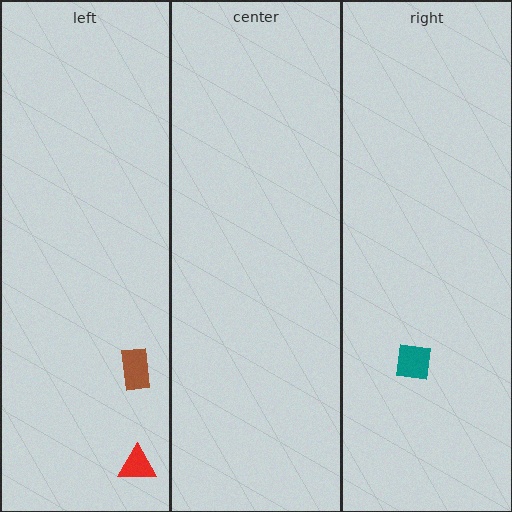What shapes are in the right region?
The teal square.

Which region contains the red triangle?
The left region.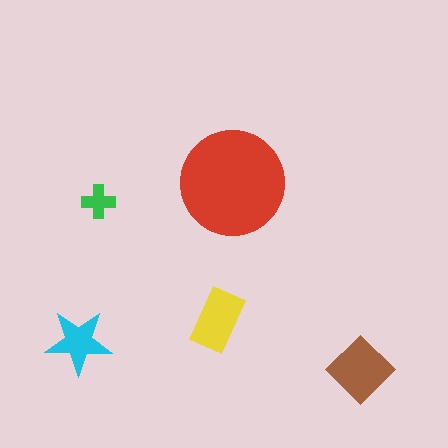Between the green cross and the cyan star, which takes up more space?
The cyan star.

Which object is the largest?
The red circle.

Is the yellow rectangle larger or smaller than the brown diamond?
Smaller.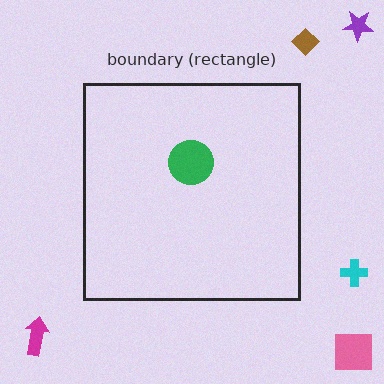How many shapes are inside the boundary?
1 inside, 5 outside.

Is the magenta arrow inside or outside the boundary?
Outside.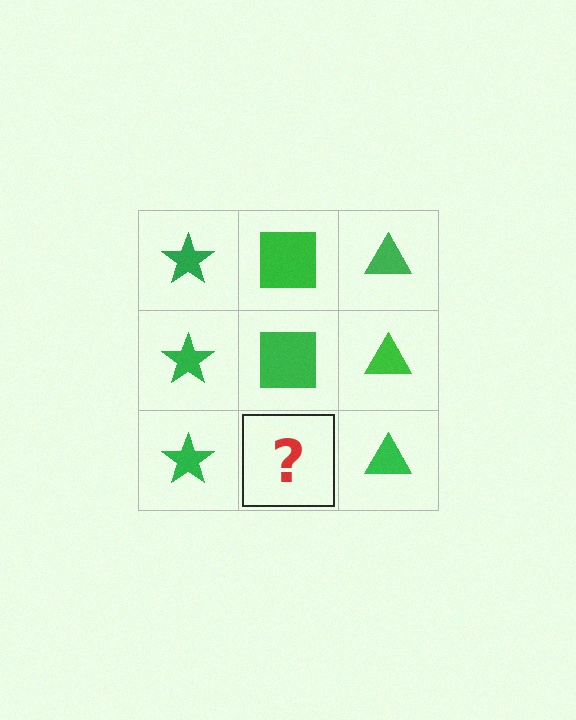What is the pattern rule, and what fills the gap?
The rule is that each column has a consistent shape. The gap should be filled with a green square.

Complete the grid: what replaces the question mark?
The question mark should be replaced with a green square.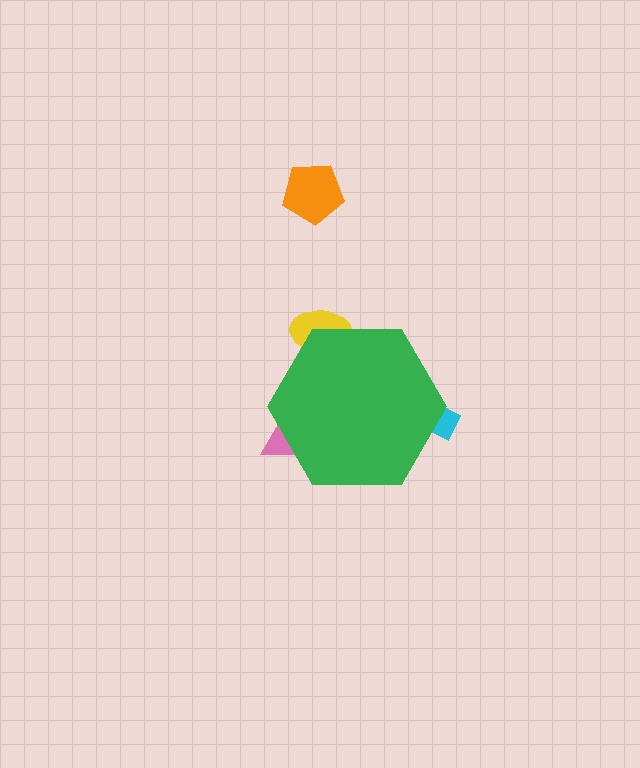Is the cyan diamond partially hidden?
Yes, the cyan diamond is partially hidden behind the green hexagon.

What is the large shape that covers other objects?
A green hexagon.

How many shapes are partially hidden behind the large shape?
3 shapes are partially hidden.